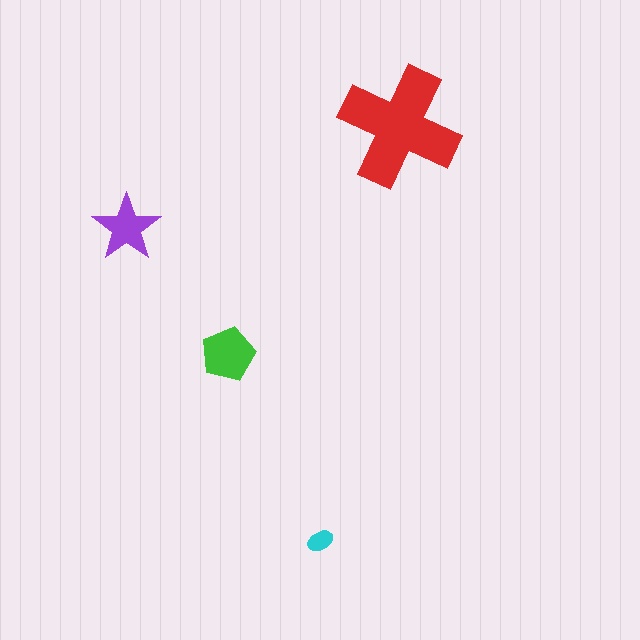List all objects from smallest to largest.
The cyan ellipse, the purple star, the green pentagon, the red cross.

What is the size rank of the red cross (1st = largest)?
1st.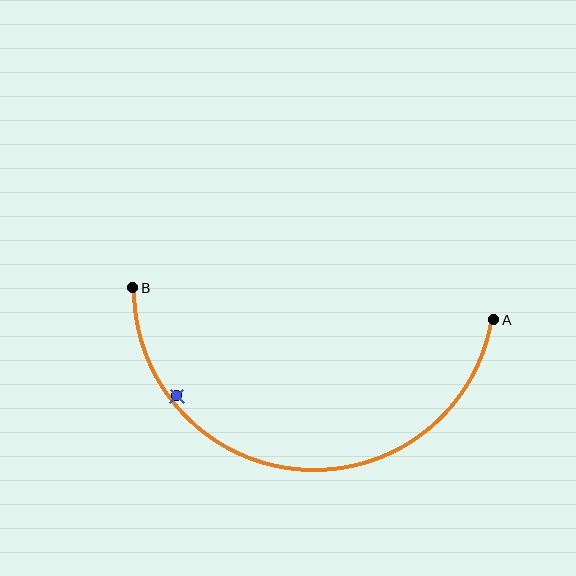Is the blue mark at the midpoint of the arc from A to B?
No — the blue mark does not lie on the arc at all. It sits slightly inside the curve.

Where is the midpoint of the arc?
The arc midpoint is the point on the curve farthest from the straight line joining A and B. It sits below that line.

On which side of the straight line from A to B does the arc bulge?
The arc bulges below the straight line connecting A and B.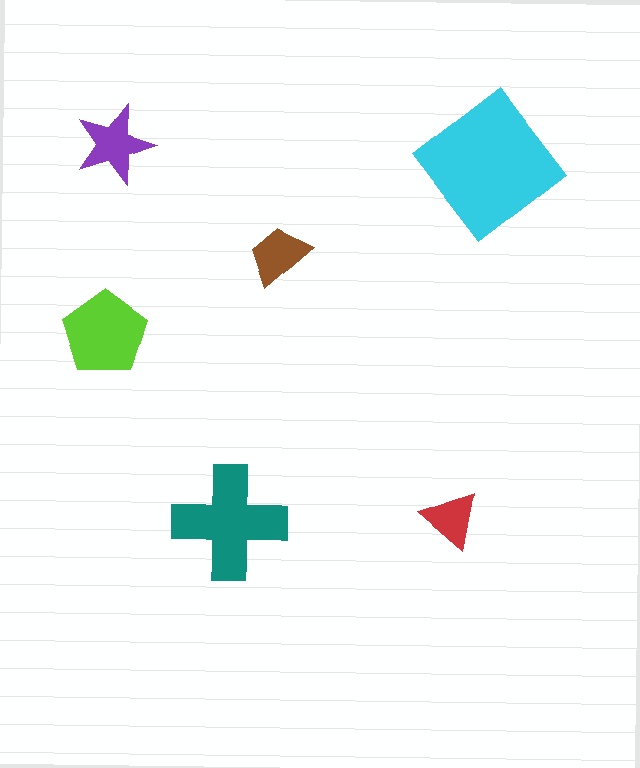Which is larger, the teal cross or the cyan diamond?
The cyan diamond.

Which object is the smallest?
The red triangle.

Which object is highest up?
The purple star is topmost.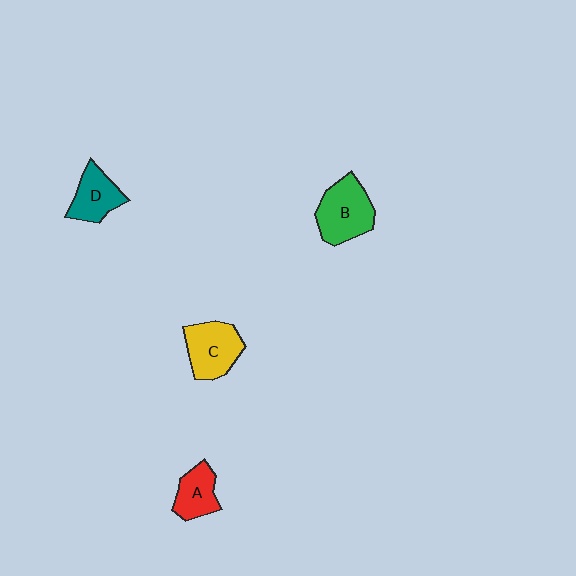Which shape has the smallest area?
Shape A (red).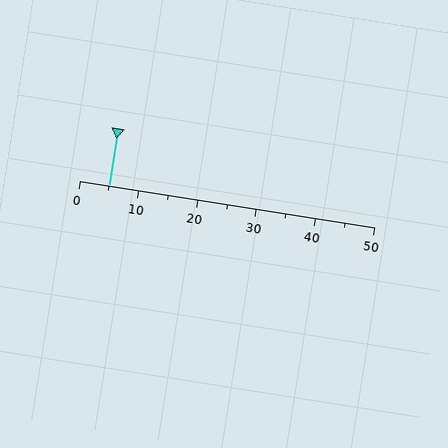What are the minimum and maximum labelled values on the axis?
The axis runs from 0 to 50.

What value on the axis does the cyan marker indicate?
The marker indicates approximately 5.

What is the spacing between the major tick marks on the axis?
The major ticks are spaced 10 apart.